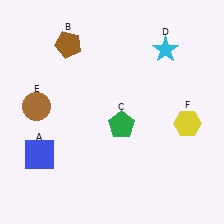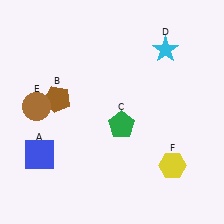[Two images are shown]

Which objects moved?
The objects that moved are: the brown pentagon (B), the yellow hexagon (F).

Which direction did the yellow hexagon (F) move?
The yellow hexagon (F) moved down.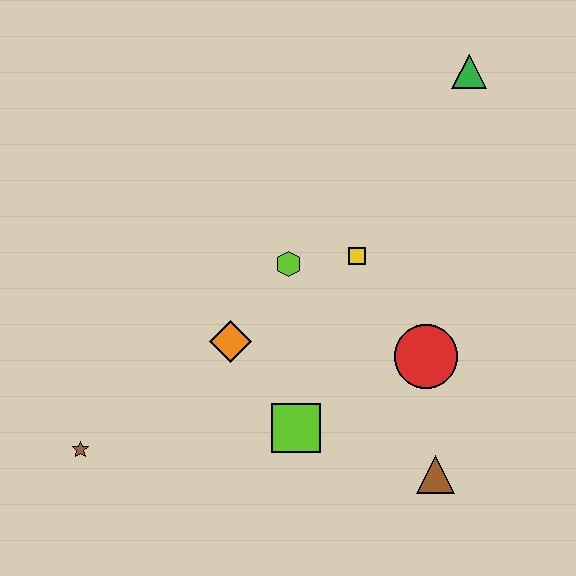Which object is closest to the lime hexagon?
The yellow square is closest to the lime hexagon.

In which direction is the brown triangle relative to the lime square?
The brown triangle is to the right of the lime square.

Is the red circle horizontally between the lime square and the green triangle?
Yes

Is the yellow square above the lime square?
Yes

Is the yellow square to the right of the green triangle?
No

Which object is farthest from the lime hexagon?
The brown star is farthest from the lime hexagon.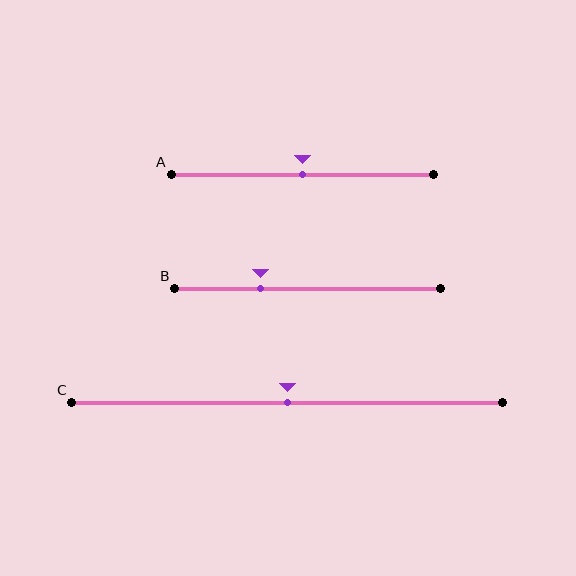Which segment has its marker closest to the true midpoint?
Segment A has its marker closest to the true midpoint.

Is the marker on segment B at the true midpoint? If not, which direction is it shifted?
No, the marker on segment B is shifted to the left by about 18% of the segment length.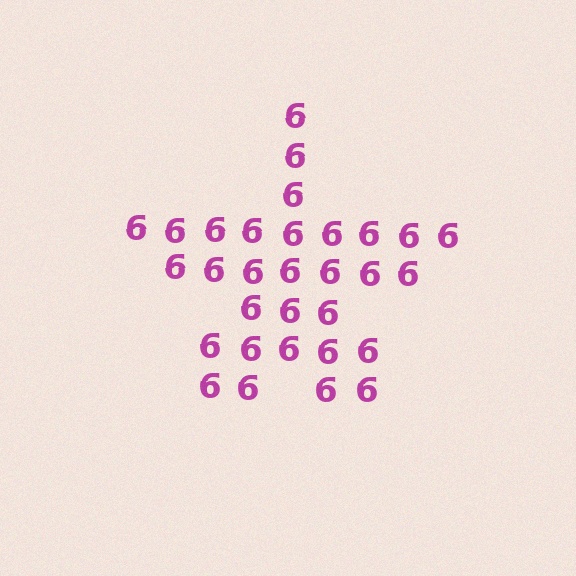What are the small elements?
The small elements are digit 6's.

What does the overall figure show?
The overall figure shows a star.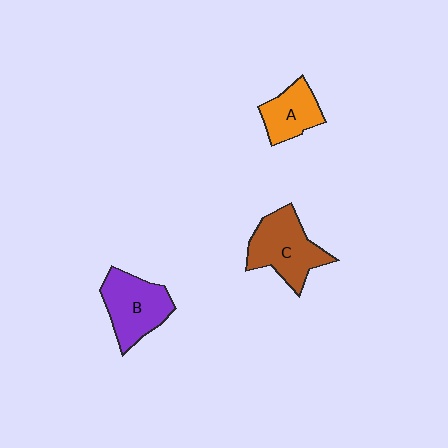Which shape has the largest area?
Shape C (brown).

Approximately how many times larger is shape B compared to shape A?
Approximately 1.4 times.